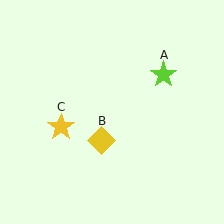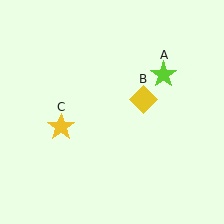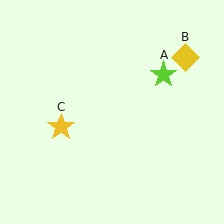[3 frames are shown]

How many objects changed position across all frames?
1 object changed position: yellow diamond (object B).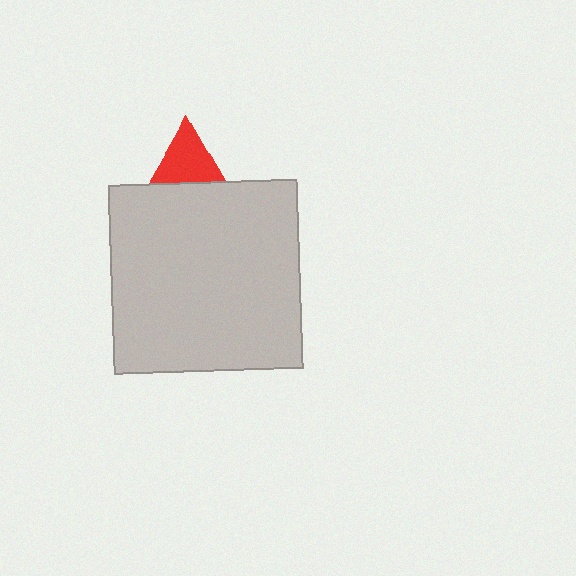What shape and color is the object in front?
The object in front is a light gray square.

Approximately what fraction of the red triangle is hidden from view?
Roughly 52% of the red triangle is hidden behind the light gray square.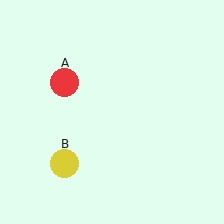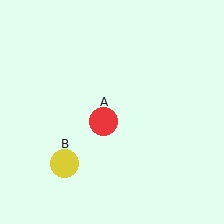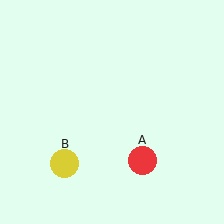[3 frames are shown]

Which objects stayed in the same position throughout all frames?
Yellow circle (object B) remained stationary.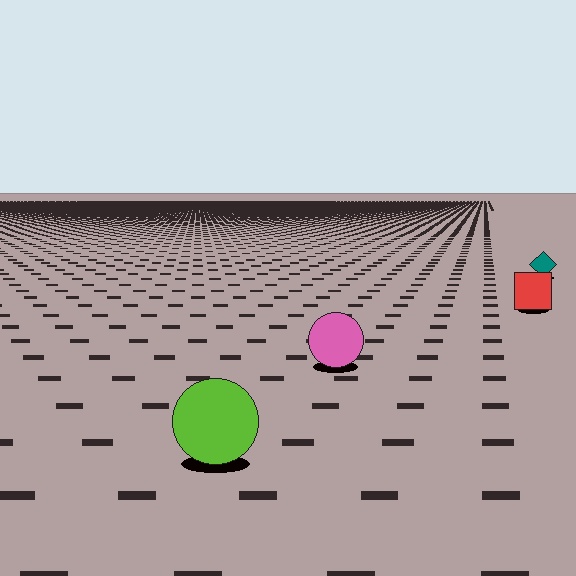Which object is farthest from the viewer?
The teal diamond is farthest from the viewer. It appears smaller and the ground texture around it is denser.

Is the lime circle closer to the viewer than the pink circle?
Yes. The lime circle is closer — you can tell from the texture gradient: the ground texture is coarser near it.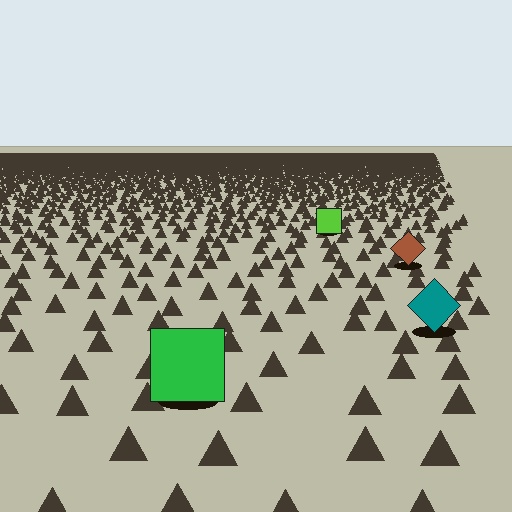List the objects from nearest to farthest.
From nearest to farthest: the green square, the teal diamond, the brown diamond, the lime square.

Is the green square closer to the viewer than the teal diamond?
Yes. The green square is closer — you can tell from the texture gradient: the ground texture is coarser near it.